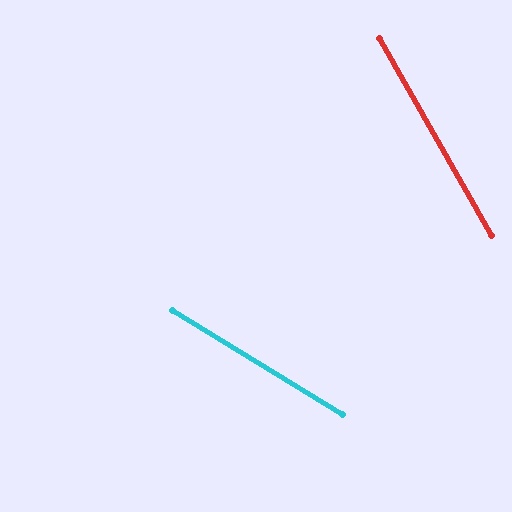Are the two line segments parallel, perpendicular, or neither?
Neither parallel nor perpendicular — they differ by about 29°.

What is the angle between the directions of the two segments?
Approximately 29 degrees.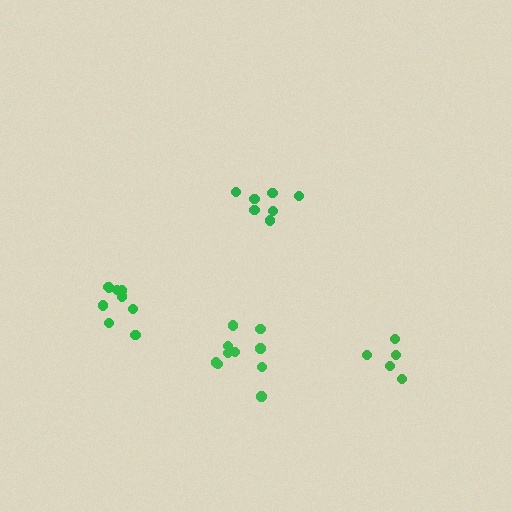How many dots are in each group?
Group 1: 8 dots, Group 2: 10 dots, Group 3: 5 dots, Group 4: 10 dots (33 total).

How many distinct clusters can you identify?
There are 4 distinct clusters.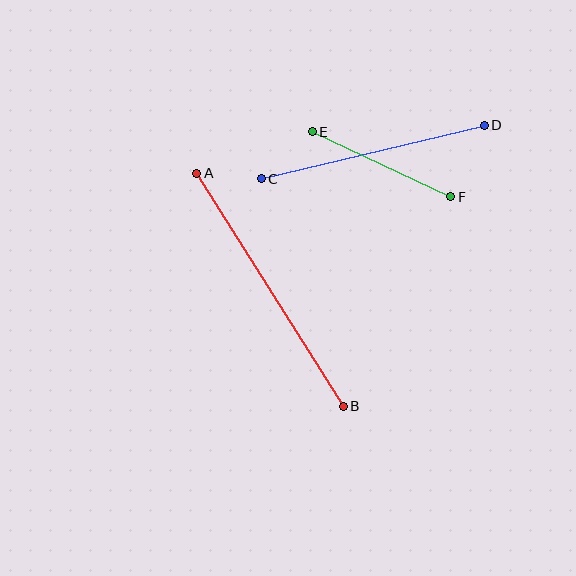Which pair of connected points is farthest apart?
Points A and B are farthest apart.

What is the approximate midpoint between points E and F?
The midpoint is at approximately (382, 164) pixels.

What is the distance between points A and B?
The distance is approximately 275 pixels.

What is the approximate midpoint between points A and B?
The midpoint is at approximately (270, 290) pixels.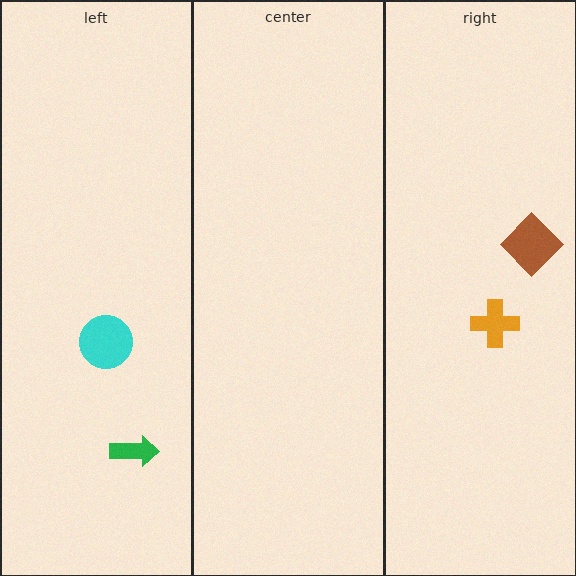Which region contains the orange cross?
The right region.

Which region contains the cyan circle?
The left region.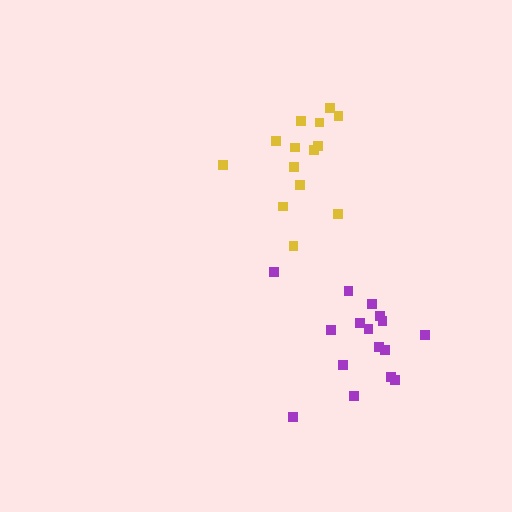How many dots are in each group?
Group 1: 14 dots, Group 2: 16 dots (30 total).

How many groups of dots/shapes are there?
There are 2 groups.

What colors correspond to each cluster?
The clusters are colored: yellow, purple.